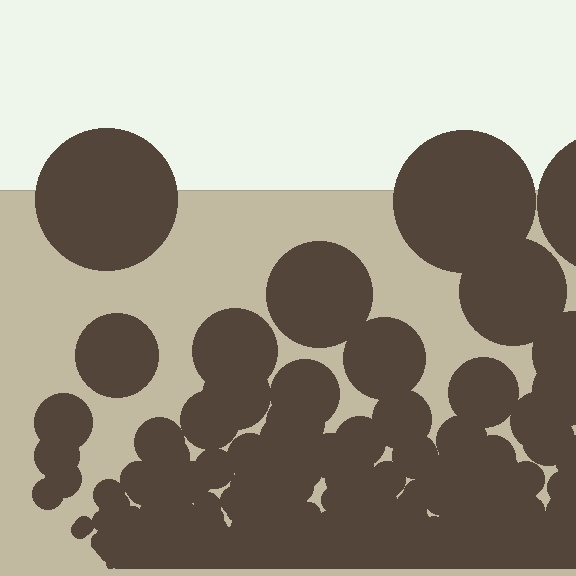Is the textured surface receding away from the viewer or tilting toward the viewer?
The surface appears to tilt toward the viewer. Texture elements get larger and sparser toward the top.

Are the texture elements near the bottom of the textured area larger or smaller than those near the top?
Smaller. The gradient is inverted — elements near the bottom are smaller and denser.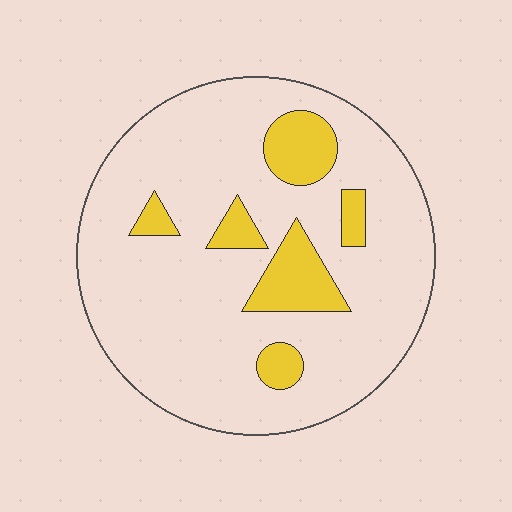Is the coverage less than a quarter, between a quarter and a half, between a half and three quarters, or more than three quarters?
Less than a quarter.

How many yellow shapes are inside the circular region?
6.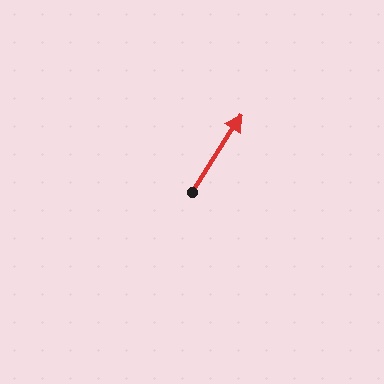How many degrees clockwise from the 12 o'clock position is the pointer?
Approximately 33 degrees.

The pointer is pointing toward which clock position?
Roughly 1 o'clock.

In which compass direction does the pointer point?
Northeast.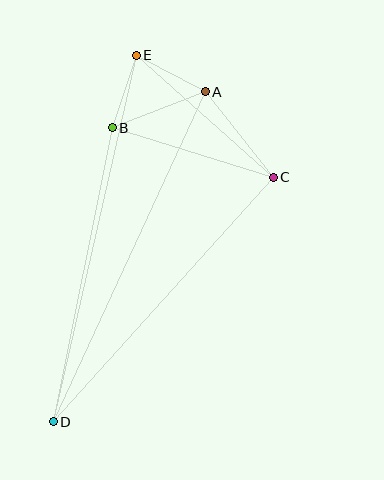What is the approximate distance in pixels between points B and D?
The distance between B and D is approximately 300 pixels.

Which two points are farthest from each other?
Points D and E are farthest from each other.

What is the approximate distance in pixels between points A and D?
The distance between A and D is approximately 363 pixels.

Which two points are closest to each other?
Points B and E are closest to each other.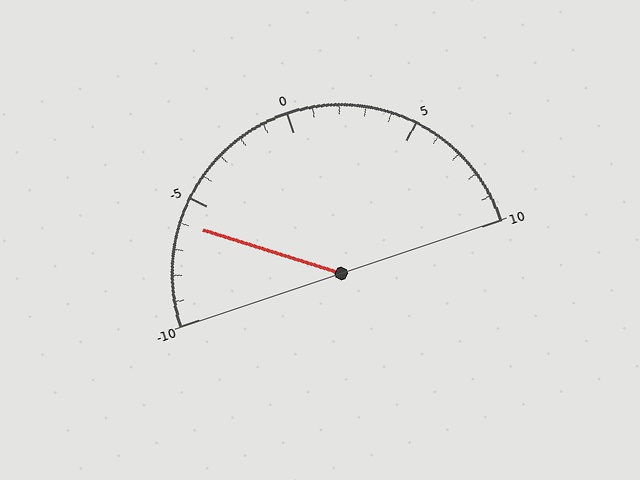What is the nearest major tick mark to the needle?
The nearest major tick mark is -5.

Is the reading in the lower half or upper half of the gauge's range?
The reading is in the lower half of the range (-10 to 10).